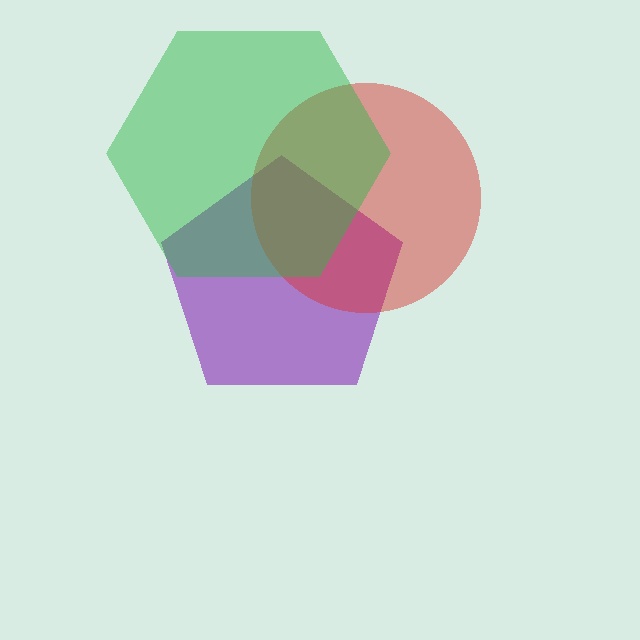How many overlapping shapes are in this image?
There are 3 overlapping shapes in the image.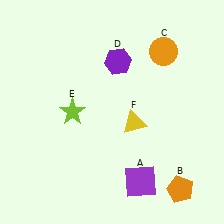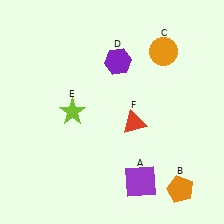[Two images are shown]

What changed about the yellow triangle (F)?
In Image 1, F is yellow. In Image 2, it changed to red.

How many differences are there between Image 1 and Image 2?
There is 1 difference between the two images.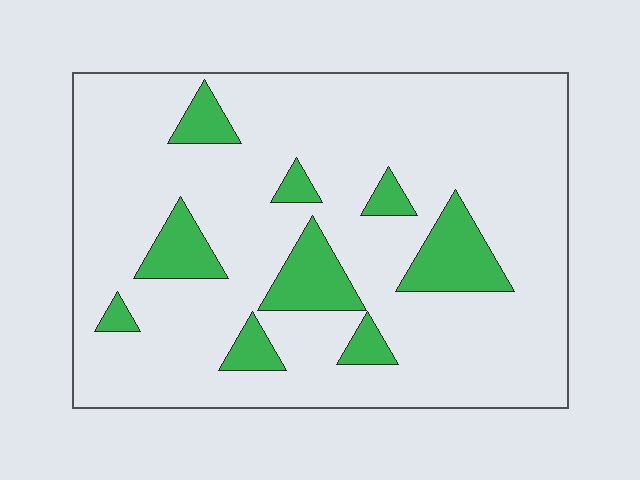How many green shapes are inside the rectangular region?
9.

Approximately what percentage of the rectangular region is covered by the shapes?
Approximately 15%.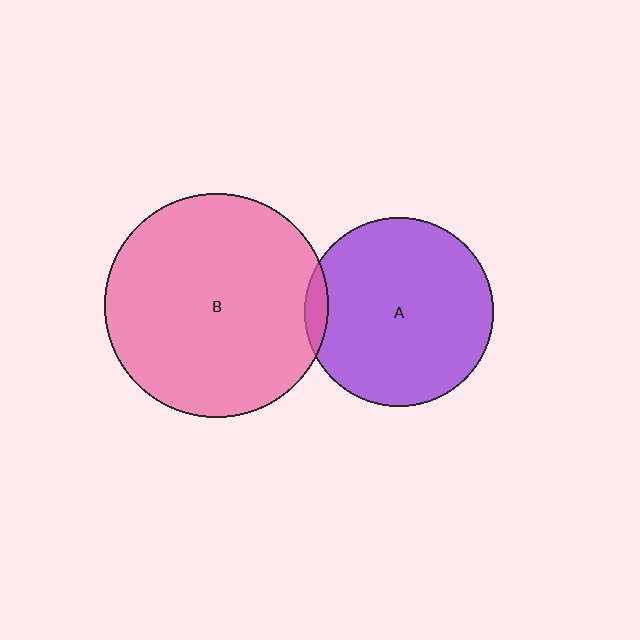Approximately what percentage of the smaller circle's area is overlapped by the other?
Approximately 5%.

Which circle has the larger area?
Circle B (pink).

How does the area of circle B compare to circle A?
Approximately 1.4 times.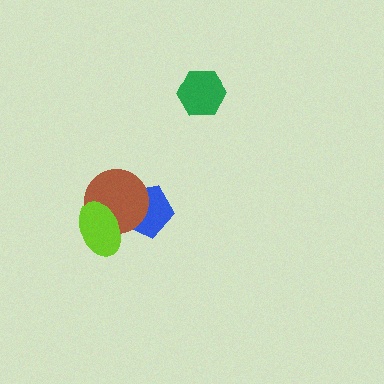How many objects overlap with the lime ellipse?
2 objects overlap with the lime ellipse.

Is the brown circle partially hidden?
Yes, it is partially covered by another shape.